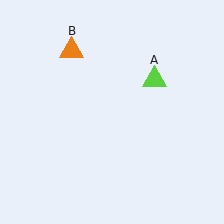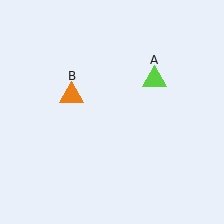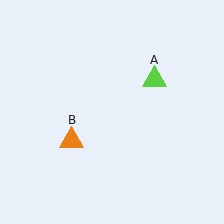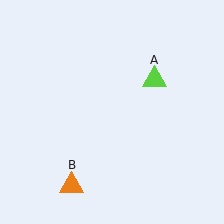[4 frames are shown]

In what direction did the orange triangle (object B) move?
The orange triangle (object B) moved down.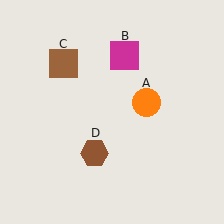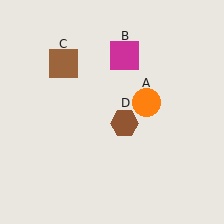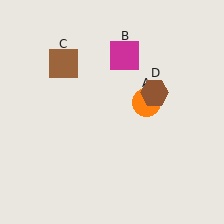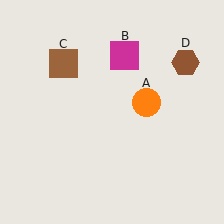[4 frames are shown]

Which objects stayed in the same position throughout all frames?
Orange circle (object A) and magenta square (object B) and brown square (object C) remained stationary.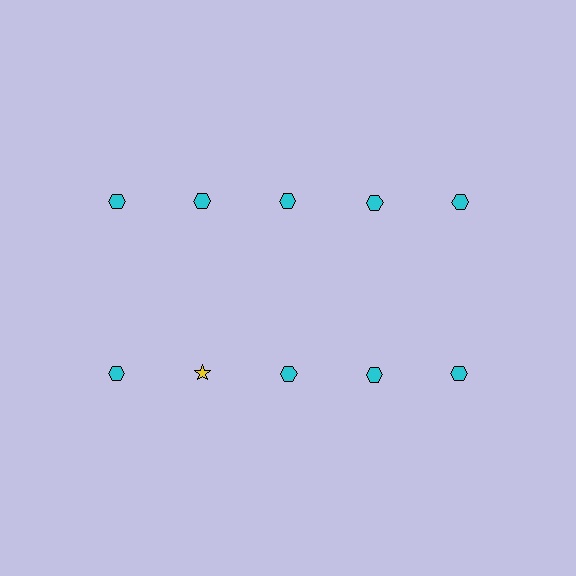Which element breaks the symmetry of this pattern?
The yellow star in the second row, second from left column breaks the symmetry. All other shapes are cyan hexagons.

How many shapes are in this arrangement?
There are 10 shapes arranged in a grid pattern.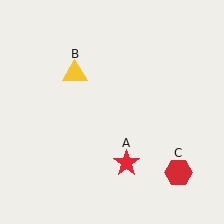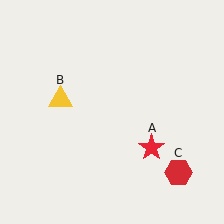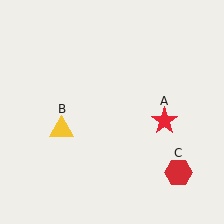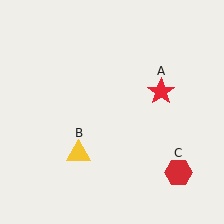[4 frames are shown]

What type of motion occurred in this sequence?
The red star (object A), yellow triangle (object B) rotated counterclockwise around the center of the scene.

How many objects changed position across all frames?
2 objects changed position: red star (object A), yellow triangle (object B).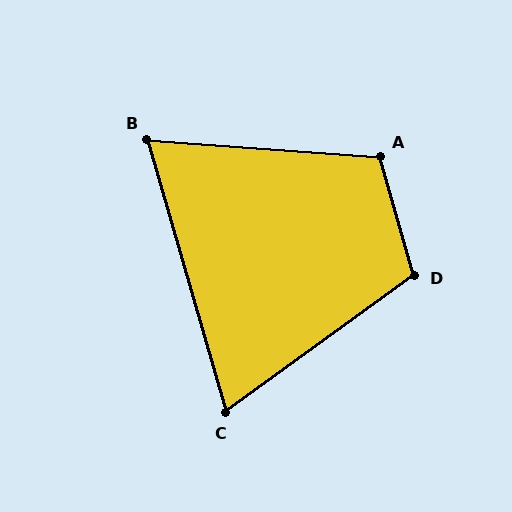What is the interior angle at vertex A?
Approximately 110 degrees (obtuse).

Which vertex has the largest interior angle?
D, at approximately 110 degrees.